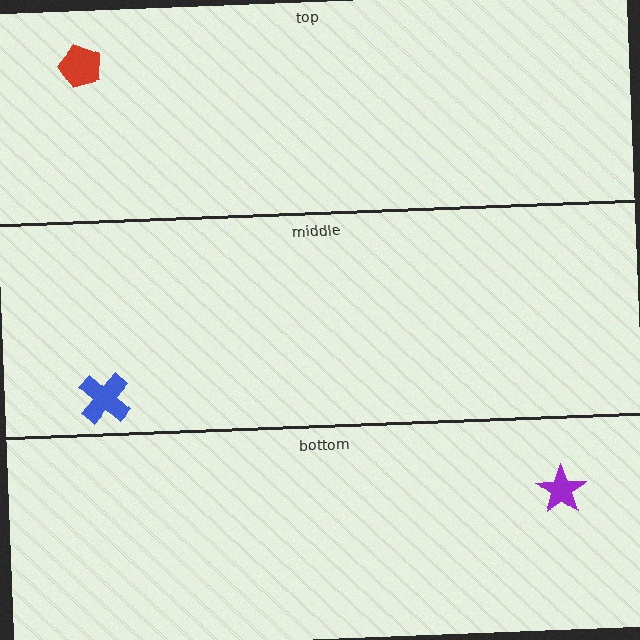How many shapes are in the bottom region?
1.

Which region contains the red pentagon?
The top region.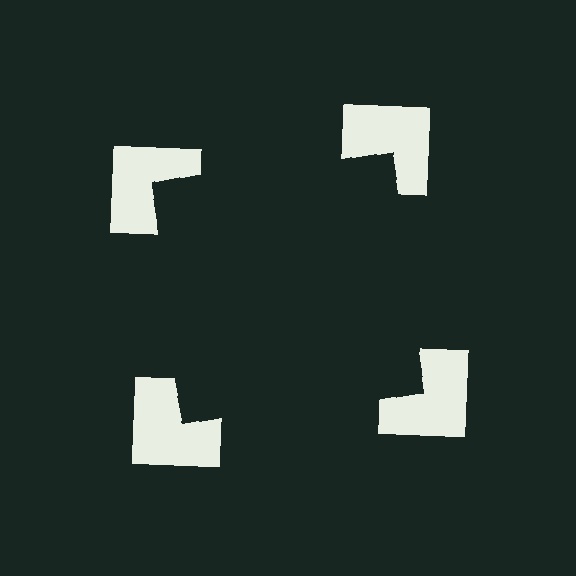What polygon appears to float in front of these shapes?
An illusory square — its edges are inferred from the aligned wedge cuts in the notched squares, not physically drawn.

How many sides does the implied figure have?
4 sides.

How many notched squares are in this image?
There are 4 — one at each vertex of the illusory square.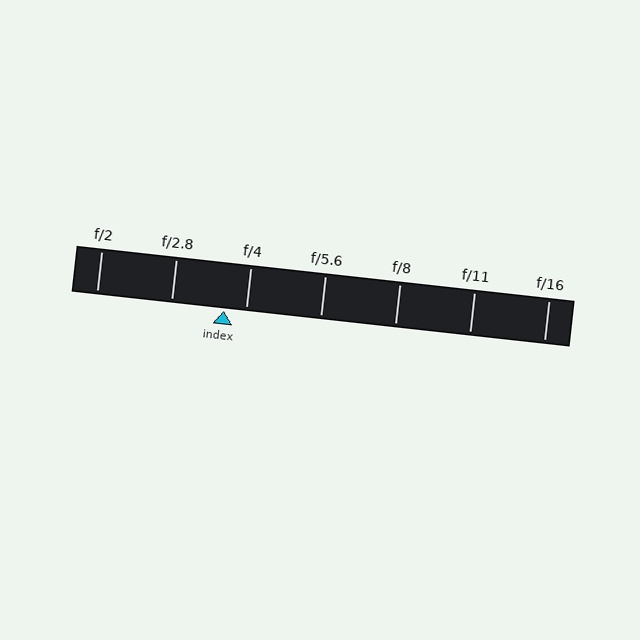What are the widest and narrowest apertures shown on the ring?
The widest aperture shown is f/2 and the narrowest is f/16.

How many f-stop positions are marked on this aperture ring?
There are 7 f-stop positions marked.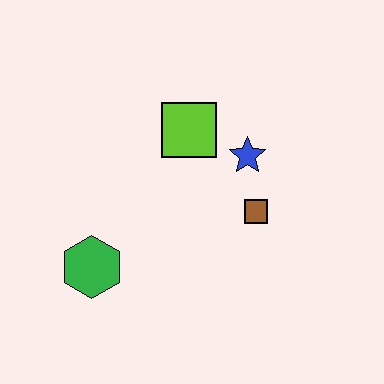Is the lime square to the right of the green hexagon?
Yes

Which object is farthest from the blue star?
The green hexagon is farthest from the blue star.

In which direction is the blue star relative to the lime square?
The blue star is to the right of the lime square.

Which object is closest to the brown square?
The blue star is closest to the brown square.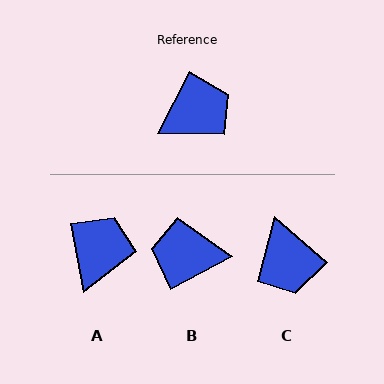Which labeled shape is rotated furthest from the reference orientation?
B, about 145 degrees away.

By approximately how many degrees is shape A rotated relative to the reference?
Approximately 38 degrees counter-clockwise.